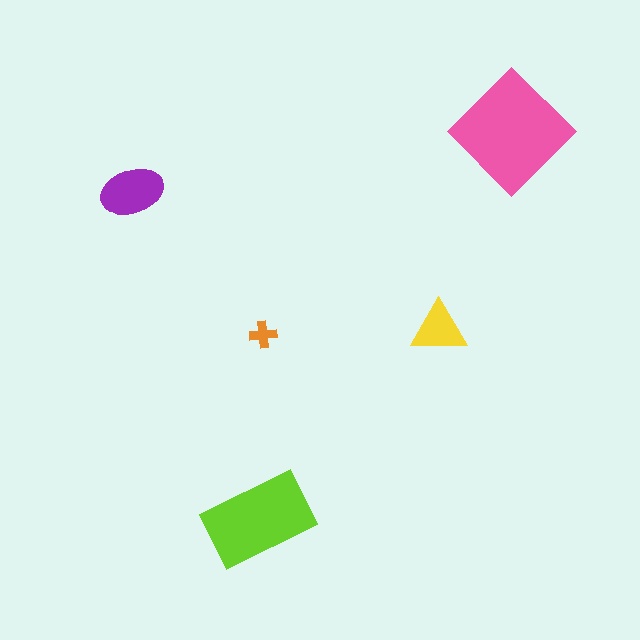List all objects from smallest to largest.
The orange cross, the yellow triangle, the purple ellipse, the lime rectangle, the pink diamond.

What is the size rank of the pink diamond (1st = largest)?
1st.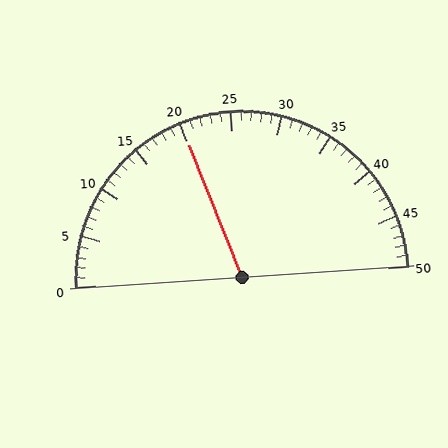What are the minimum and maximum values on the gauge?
The gauge ranges from 0 to 50.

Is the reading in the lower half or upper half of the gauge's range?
The reading is in the lower half of the range (0 to 50).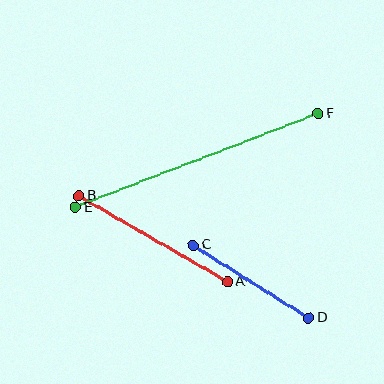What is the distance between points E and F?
The distance is approximately 260 pixels.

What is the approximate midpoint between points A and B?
The midpoint is at approximately (153, 239) pixels.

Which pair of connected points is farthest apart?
Points E and F are farthest apart.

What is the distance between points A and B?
The distance is approximately 172 pixels.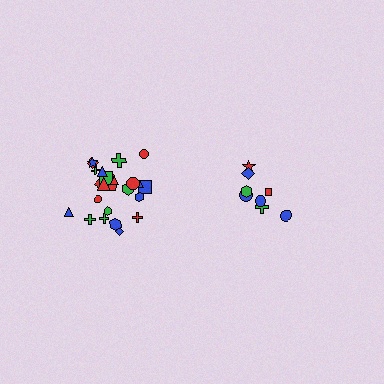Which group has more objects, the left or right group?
The left group.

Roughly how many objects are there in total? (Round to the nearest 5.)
Roughly 35 objects in total.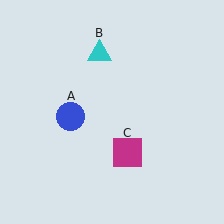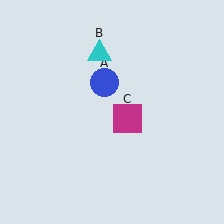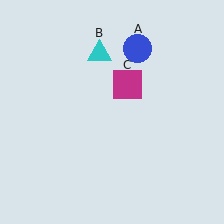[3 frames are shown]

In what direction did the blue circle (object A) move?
The blue circle (object A) moved up and to the right.